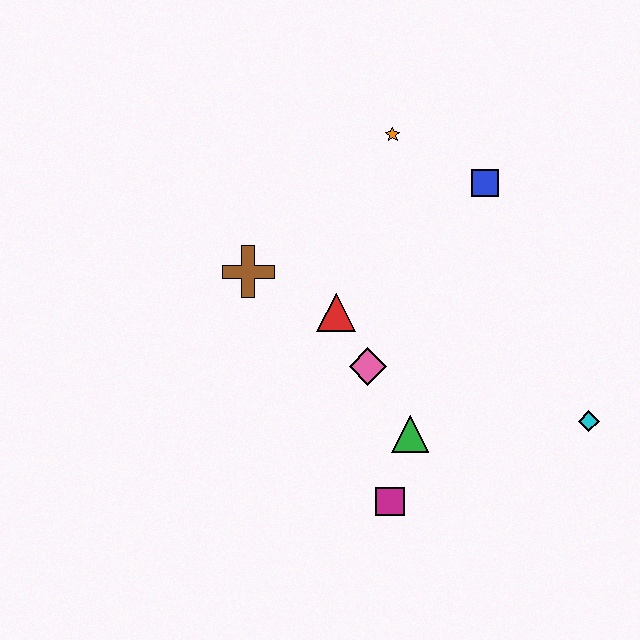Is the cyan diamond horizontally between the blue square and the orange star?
No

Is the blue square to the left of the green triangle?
No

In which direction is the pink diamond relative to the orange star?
The pink diamond is below the orange star.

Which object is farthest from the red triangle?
The cyan diamond is farthest from the red triangle.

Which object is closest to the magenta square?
The green triangle is closest to the magenta square.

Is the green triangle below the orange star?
Yes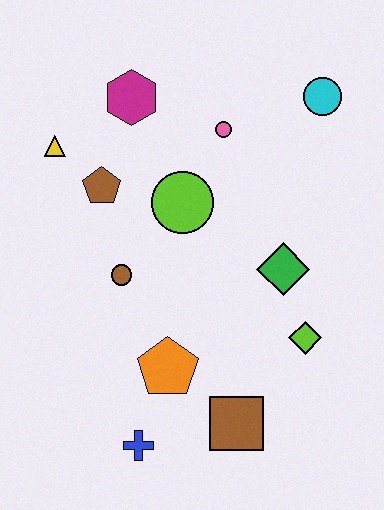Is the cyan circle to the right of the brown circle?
Yes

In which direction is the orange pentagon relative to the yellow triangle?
The orange pentagon is below the yellow triangle.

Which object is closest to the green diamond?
The lime diamond is closest to the green diamond.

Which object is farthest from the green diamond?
The yellow triangle is farthest from the green diamond.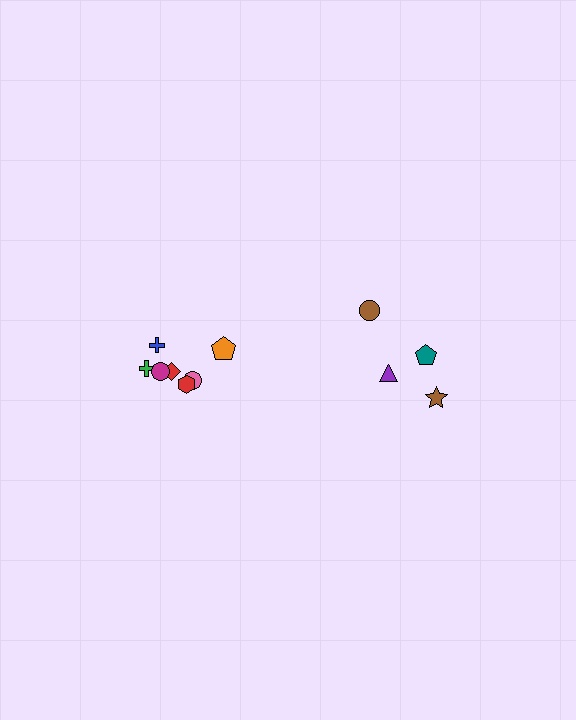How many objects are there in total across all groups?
There are 11 objects.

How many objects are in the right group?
There are 4 objects.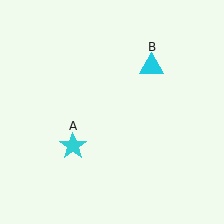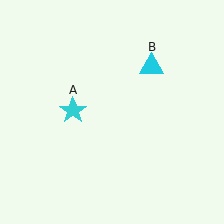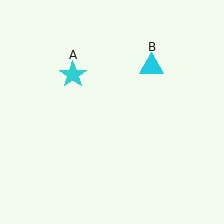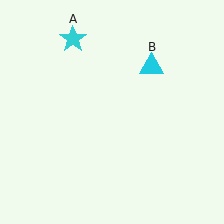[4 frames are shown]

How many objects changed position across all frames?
1 object changed position: cyan star (object A).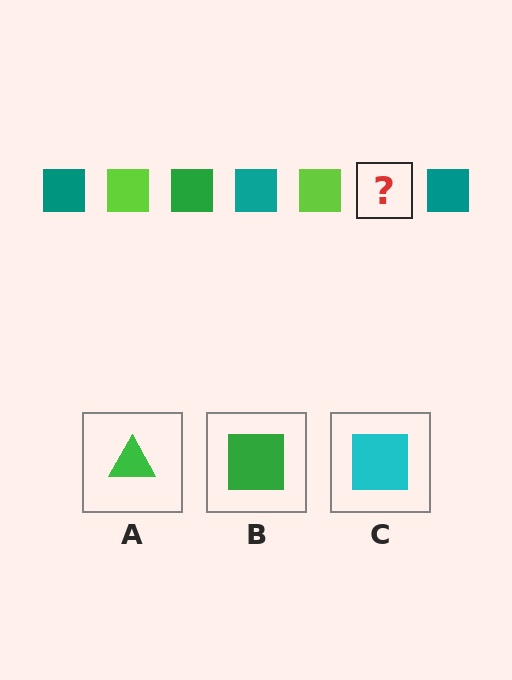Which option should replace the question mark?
Option B.